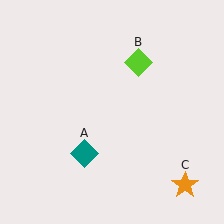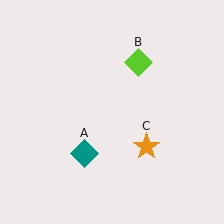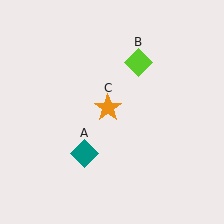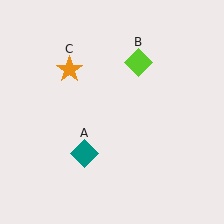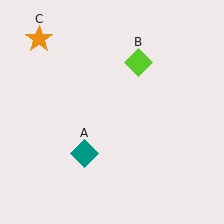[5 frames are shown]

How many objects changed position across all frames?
1 object changed position: orange star (object C).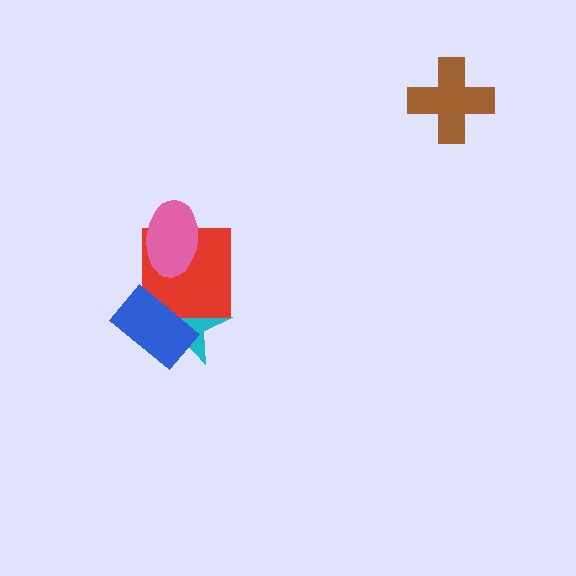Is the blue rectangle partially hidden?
No, no other shape covers it.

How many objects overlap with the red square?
3 objects overlap with the red square.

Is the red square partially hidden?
Yes, it is partially covered by another shape.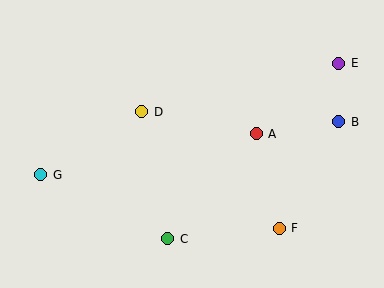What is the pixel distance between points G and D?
The distance between G and D is 119 pixels.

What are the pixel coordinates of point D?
Point D is at (142, 112).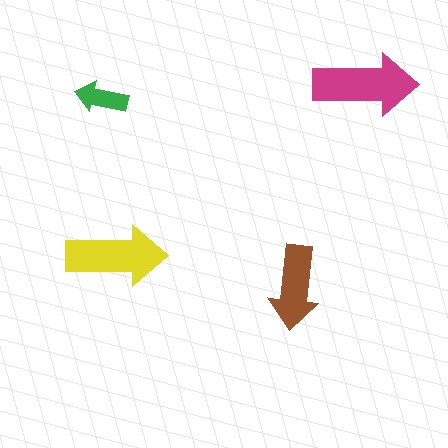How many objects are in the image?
There are 4 objects in the image.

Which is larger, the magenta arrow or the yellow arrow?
The magenta one.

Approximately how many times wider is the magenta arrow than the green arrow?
About 2 times wider.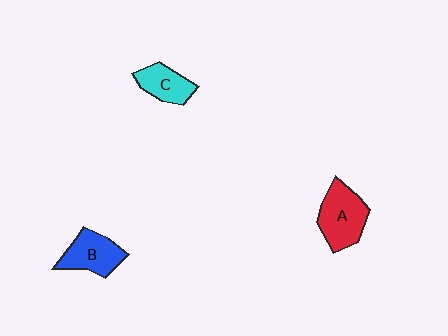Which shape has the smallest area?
Shape C (cyan).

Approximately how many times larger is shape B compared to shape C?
Approximately 1.2 times.